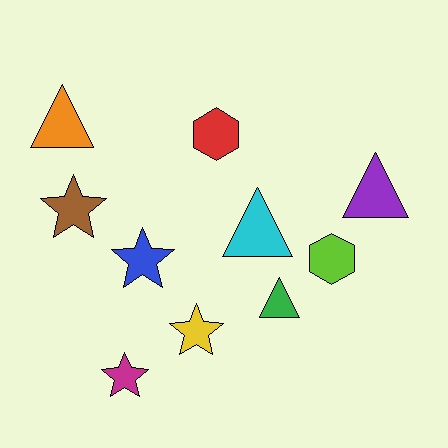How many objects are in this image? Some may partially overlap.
There are 10 objects.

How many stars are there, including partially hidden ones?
There are 4 stars.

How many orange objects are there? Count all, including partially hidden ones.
There is 1 orange object.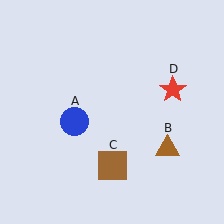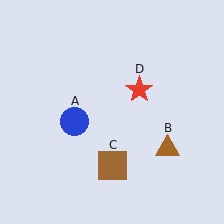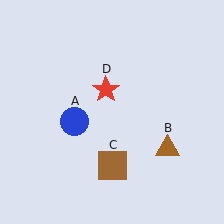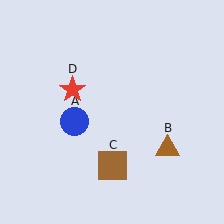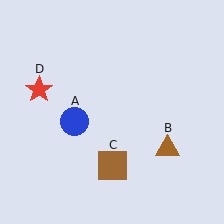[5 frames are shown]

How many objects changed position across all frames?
1 object changed position: red star (object D).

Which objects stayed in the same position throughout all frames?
Blue circle (object A) and brown triangle (object B) and brown square (object C) remained stationary.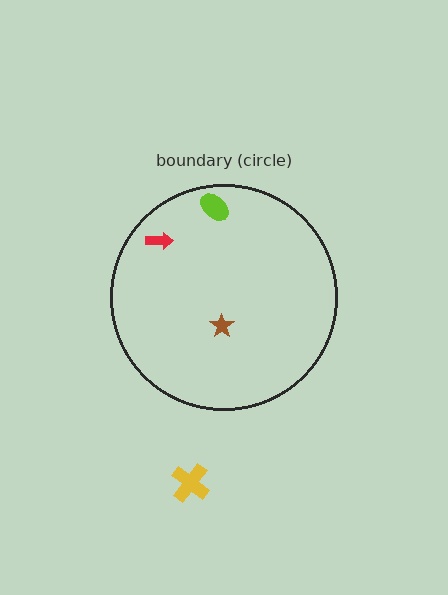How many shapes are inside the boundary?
3 inside, 1 outside.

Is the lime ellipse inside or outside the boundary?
Inside.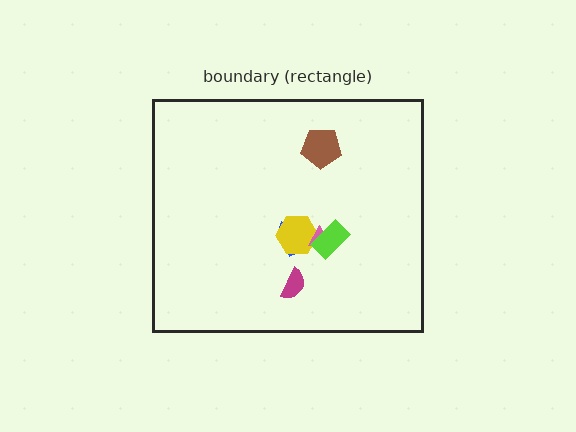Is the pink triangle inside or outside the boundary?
Inside.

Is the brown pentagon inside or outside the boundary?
Inside.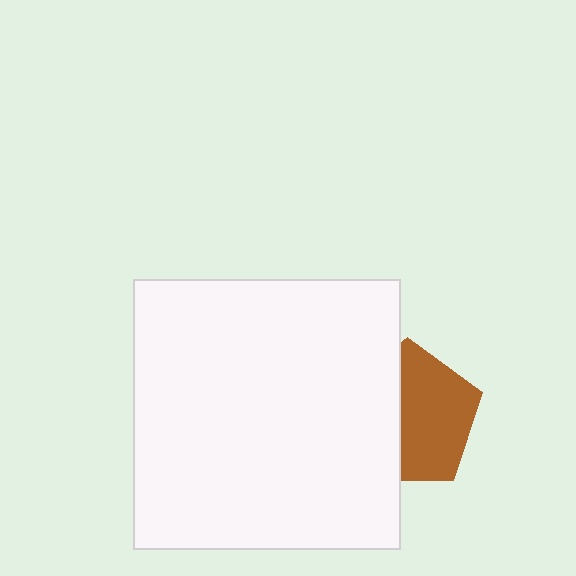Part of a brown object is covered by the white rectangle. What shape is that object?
It is a pentagon.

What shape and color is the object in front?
The object in front is a white rectangle.